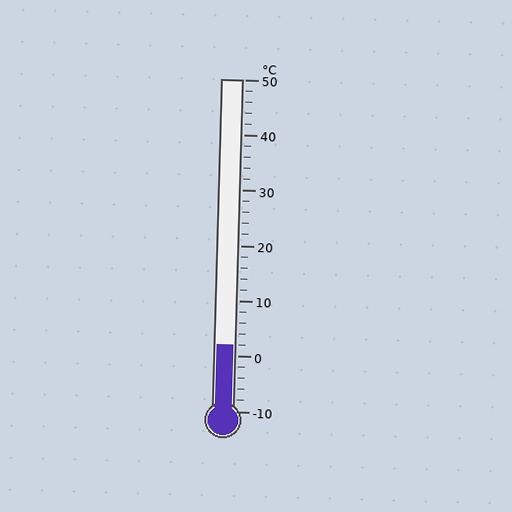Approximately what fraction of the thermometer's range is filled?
The thermometer is filled to approximately 20% of its range.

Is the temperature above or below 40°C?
The temperature is below 40°C.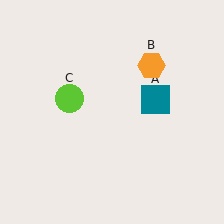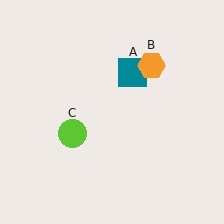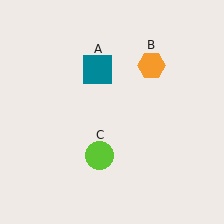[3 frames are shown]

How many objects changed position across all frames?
2 objects changed position: teal square (object A), lime circle (object C).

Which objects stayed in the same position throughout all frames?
Orange hexagon (object B) remained stationary.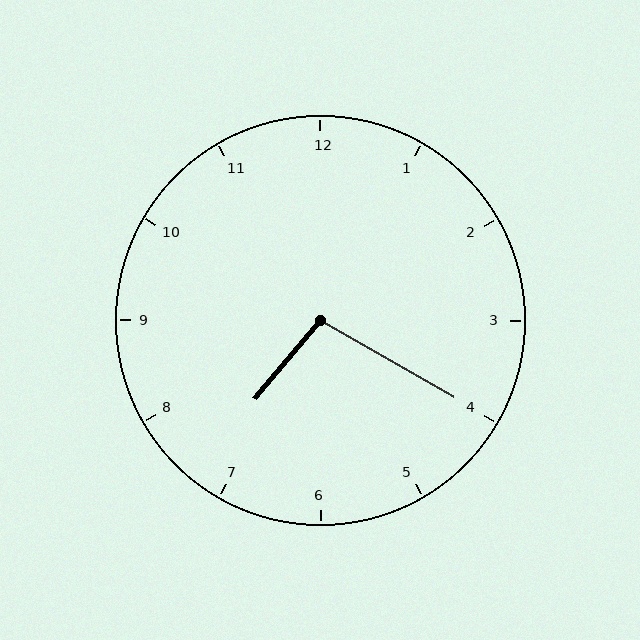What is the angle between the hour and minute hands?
Approximately 100 degrees.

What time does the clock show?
7:20.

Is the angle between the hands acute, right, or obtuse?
It is obtuse.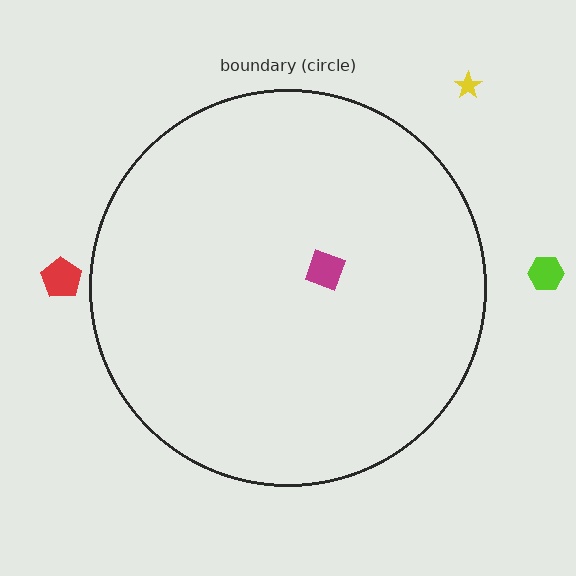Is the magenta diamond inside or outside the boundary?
Inside.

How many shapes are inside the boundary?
1 inside, 3 outside.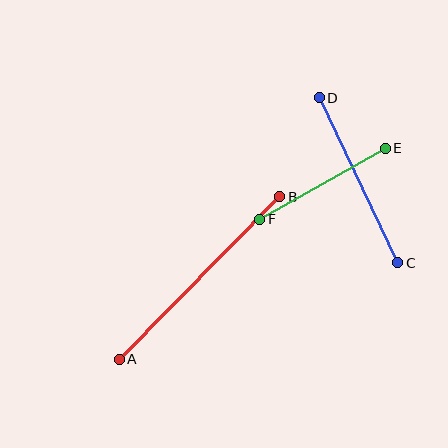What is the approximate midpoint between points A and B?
The midpoint is at approximately (200, 278) pixels.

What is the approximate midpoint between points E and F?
The midpoint is at approximately (322, 184) pixels.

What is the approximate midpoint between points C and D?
The midpoint is at approximately (359, 180) pixels.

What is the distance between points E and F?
The distance is approximately 144 pixels.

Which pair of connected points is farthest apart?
Points A and B are farthest apart.